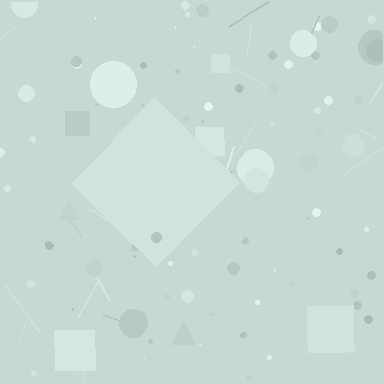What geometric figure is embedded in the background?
A diamond is embedded in the background.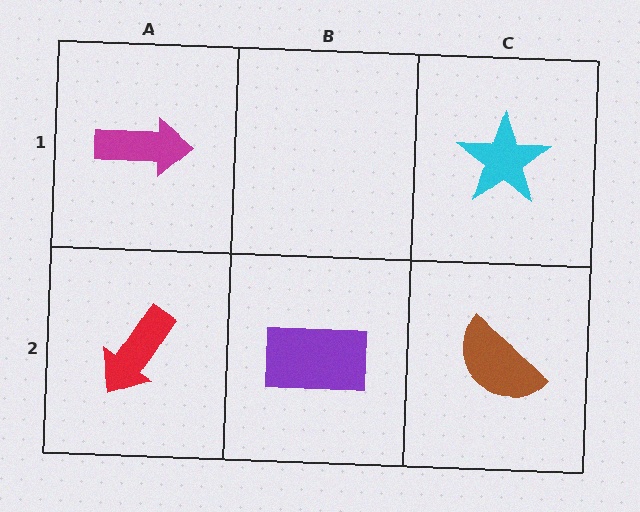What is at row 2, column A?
A red arrow.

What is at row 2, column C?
A brown semicircle.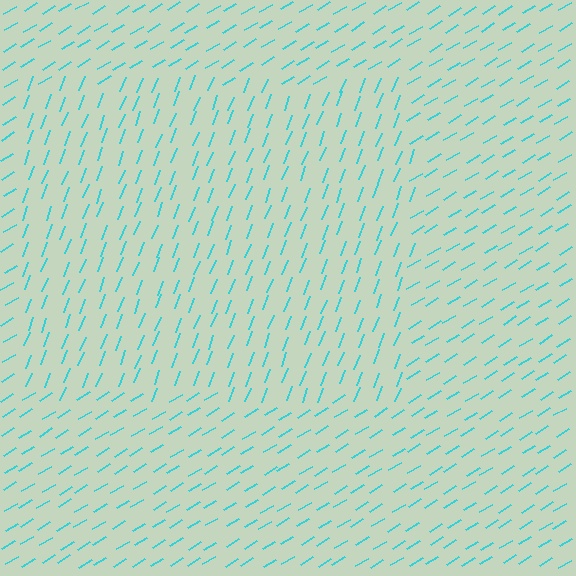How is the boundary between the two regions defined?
The boundary is defined purely by a change in line orientation (approximately 38 degrees difference). All lines are the same color and thickness.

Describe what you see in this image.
The image is filled with small cyan line segments. A rectangle region in the image has lines oriented differently from the surrounding lines, creating a visible texture boundary.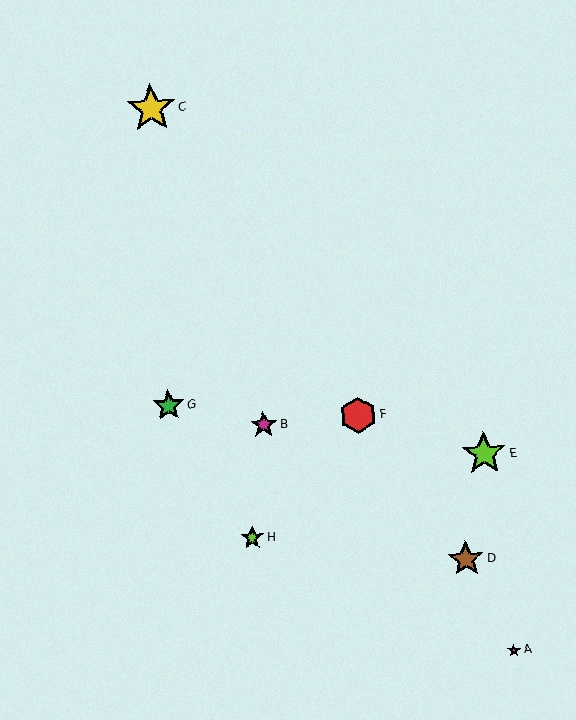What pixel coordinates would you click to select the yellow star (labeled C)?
Click at (151, 108) to select the yellow star C.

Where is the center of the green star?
The center of the green star is at (168, 405).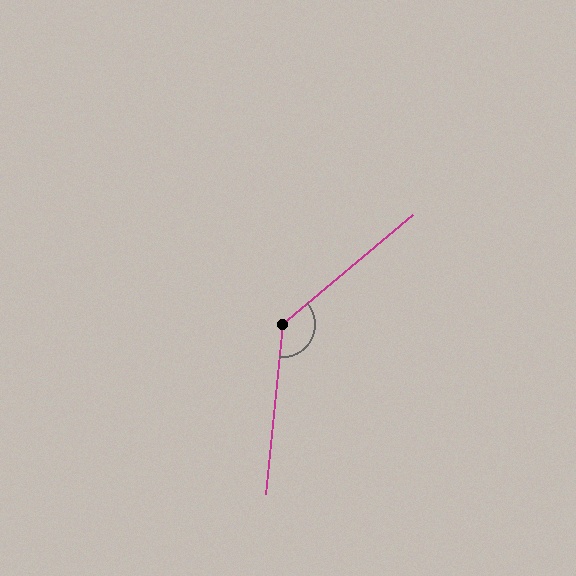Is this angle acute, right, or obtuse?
It is obtuse.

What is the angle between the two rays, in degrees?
Approximately 136 degrees.